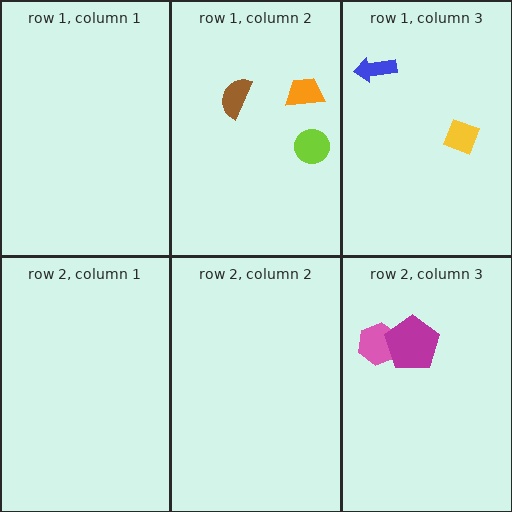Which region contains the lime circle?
The row 1, column 2 region.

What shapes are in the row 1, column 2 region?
The orange trapezoid, the lime circle, the brown semicircle.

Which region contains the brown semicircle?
The row 1, column 2 region.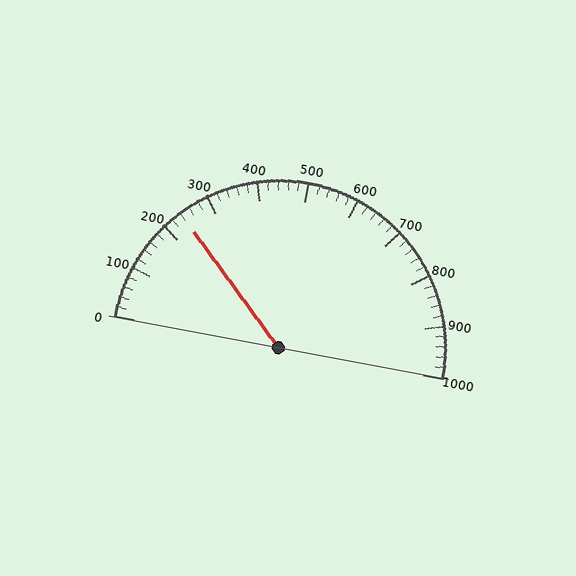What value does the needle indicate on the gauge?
The needle indicates approximately 240.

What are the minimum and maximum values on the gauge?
The gauge ranges from 0 to 1000.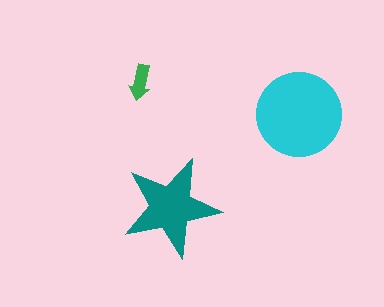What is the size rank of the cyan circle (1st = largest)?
1st.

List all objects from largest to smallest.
The cyan circle, the teal star, the green arrow.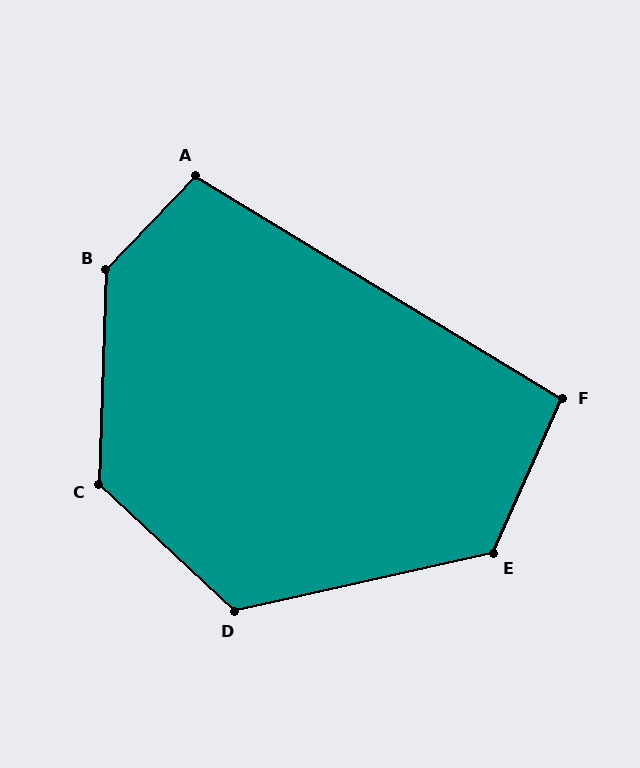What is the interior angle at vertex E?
Approximately 126 degrees (obtuse).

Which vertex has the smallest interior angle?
F, at approximately 97 degrees.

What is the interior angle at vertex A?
Approximately 102 degrees (obtuse).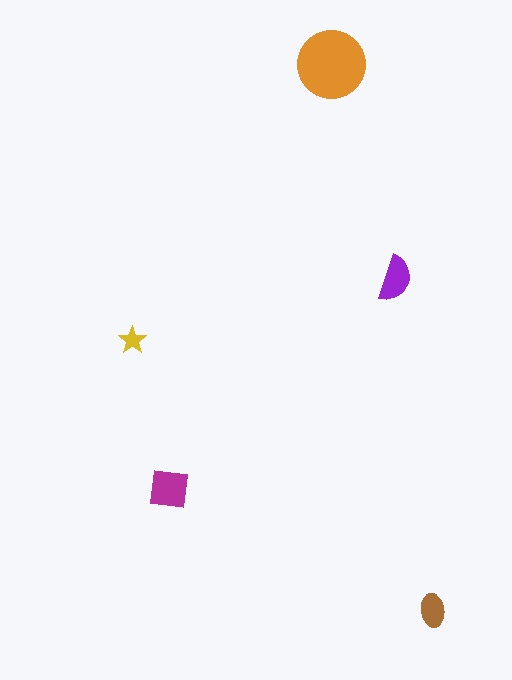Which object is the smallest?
The yellow star.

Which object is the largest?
The orange circle.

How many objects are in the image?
There are 5 objects in the image.